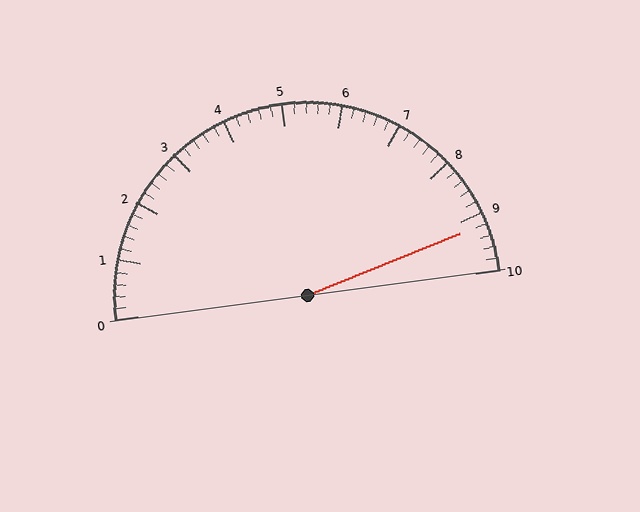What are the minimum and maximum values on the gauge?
The gauge ranges from 0 to 10.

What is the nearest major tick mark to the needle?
The nearest major tick mark is 9.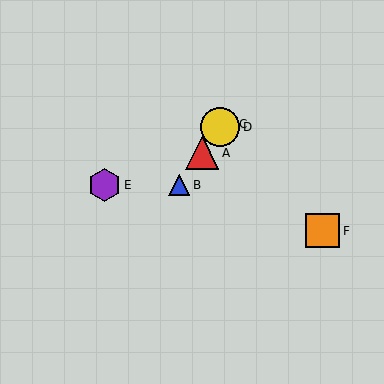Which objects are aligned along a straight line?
Objects A, B, C, D are aligned along a straight line.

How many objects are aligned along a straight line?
4 objects (A, B, C, D) are aligned along a straight line.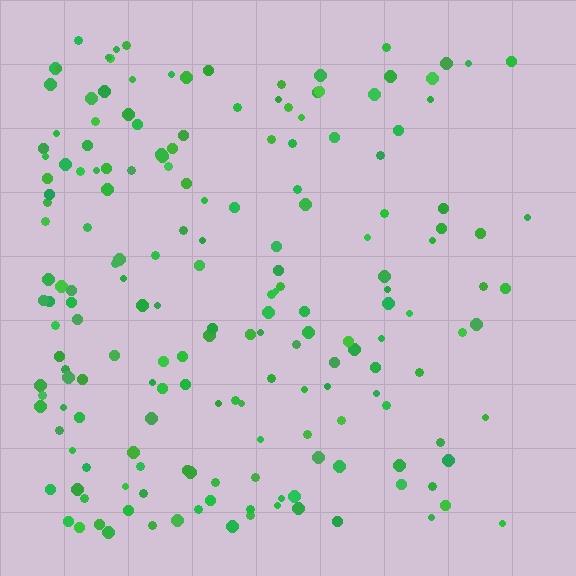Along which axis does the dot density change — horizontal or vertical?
Horizontal.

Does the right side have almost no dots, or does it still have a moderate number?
Still a moderate number, just noticeably fewer than the left.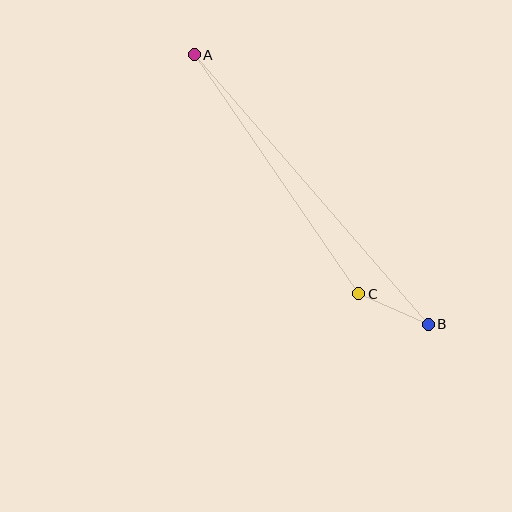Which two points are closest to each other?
Points B and C are closest to each other.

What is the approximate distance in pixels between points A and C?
The distance between A and C is approximately 290 pixels.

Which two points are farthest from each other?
Points A and B are farthest from each other.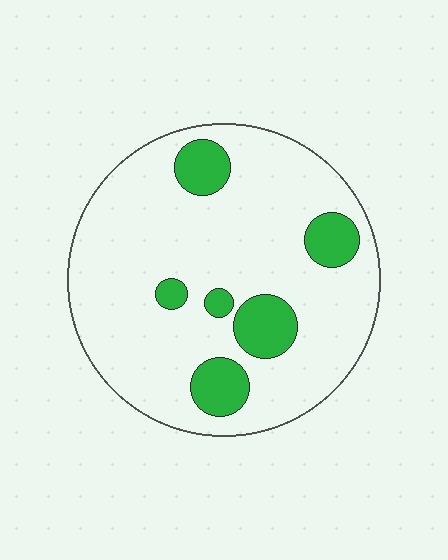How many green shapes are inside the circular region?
6.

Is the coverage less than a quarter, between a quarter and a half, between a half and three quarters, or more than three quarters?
Less than a quarter.